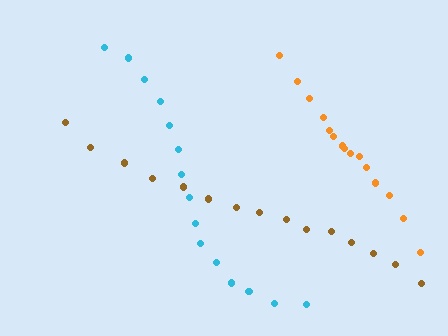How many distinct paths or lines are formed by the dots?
There are 3 distinct paths.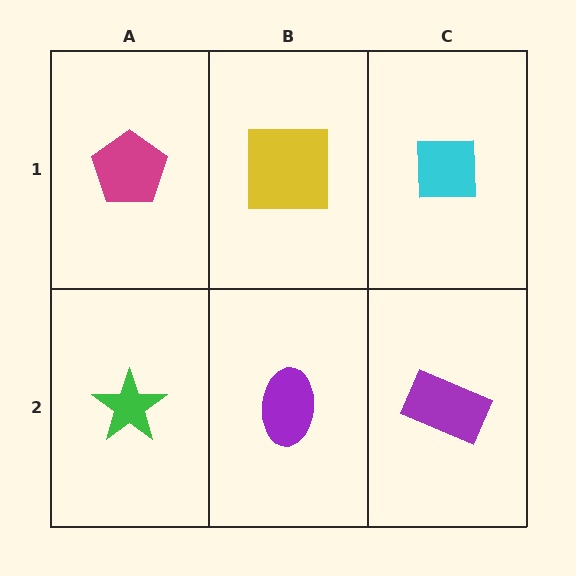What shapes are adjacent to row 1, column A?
A green star (row 2, column A), a yellow square (row 1, column B).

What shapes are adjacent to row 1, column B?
A purple ellipse (row 2, column B), a magenta pentagon (row 1, column A), a cyan square (row 1, column C).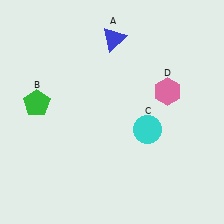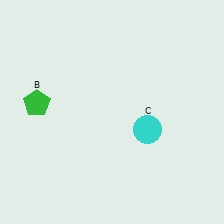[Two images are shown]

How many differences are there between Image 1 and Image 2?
There are 2 differences between the two images.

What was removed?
The pink hexagon (D), the blue triangle (A) were removed in Image 2.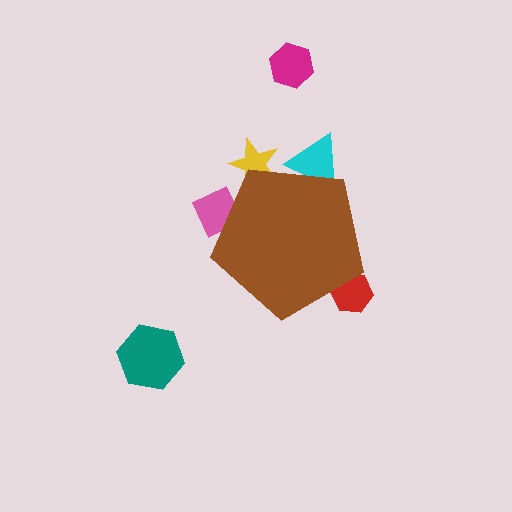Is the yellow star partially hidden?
Yes, the yellow star is partially hidden behind the brown pentagon.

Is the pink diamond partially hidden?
Yes, the pink diamond is partially hidden behind the brown pentagon.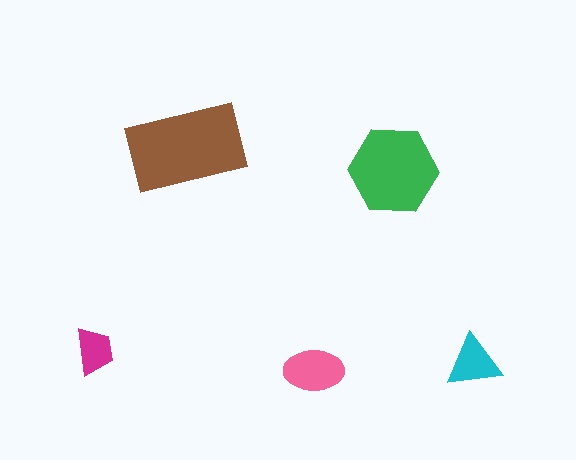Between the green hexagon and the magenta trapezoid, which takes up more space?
The green hexagon.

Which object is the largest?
The brown rectangle.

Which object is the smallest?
The magenta trapezoid.